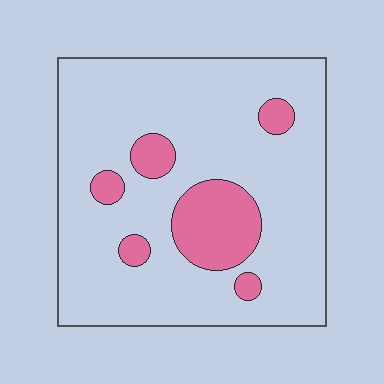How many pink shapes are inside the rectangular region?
6.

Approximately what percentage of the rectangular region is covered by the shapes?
Approximately 15%.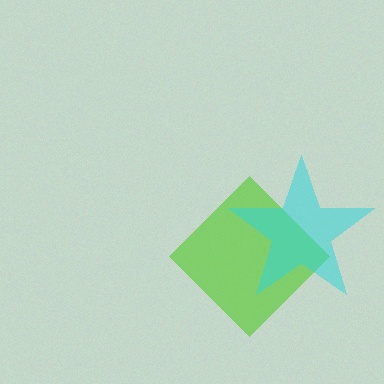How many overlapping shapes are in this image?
There are 2 overlapping shapes in the image.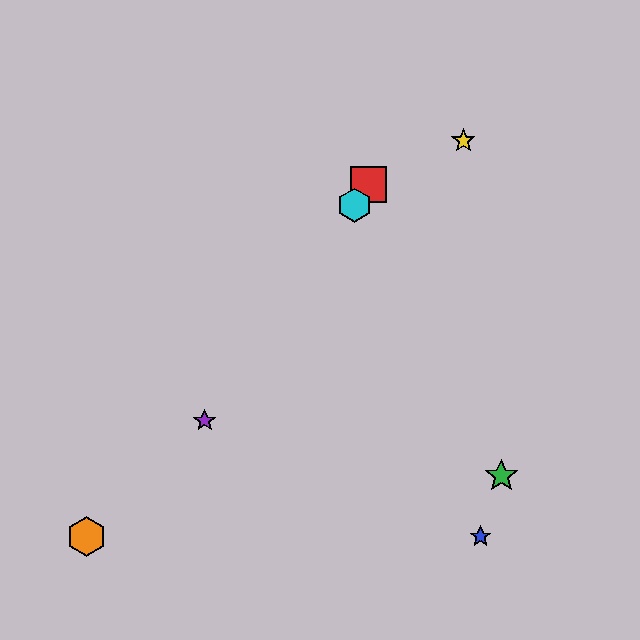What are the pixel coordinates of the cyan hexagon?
The cyan hexagon is at (354, 205).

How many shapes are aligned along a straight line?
3 shapes (the red square, the purple star, the cyan hexagon) are aligned along a straight line.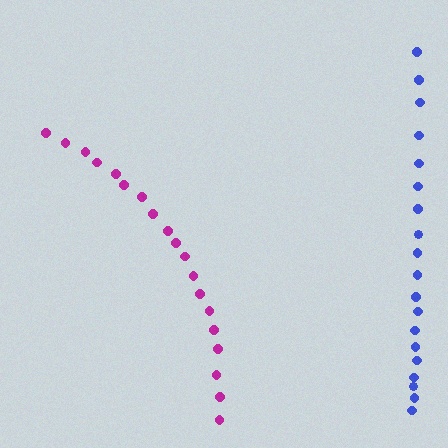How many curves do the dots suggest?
There are 2 distinct paths.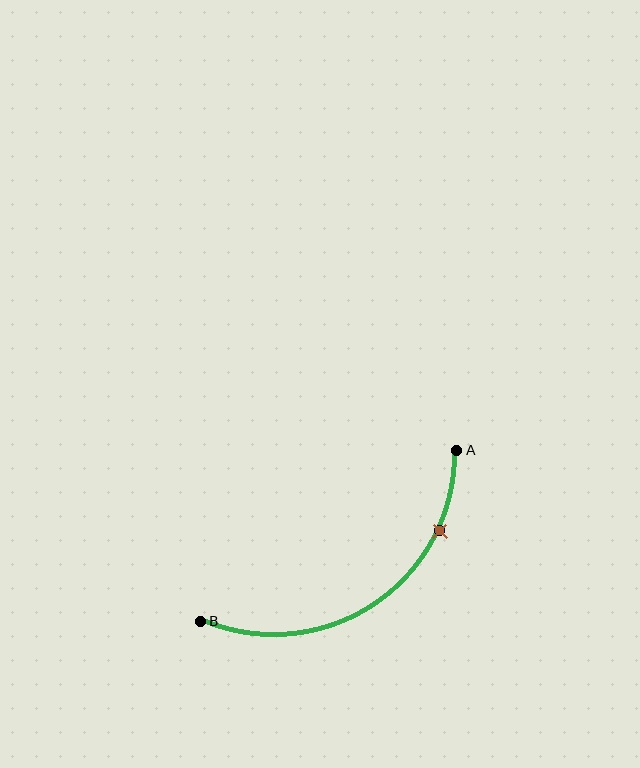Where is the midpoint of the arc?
The arc midpoint is the point on the curve farthest from the straight line joining A and B. It sits below and to the right of that line.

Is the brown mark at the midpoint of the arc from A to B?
No. The brown mark lies on the arc but is closer to endpoint A. The arc midpoint would be at the point on the curve equidistant along the arc from both A and B.